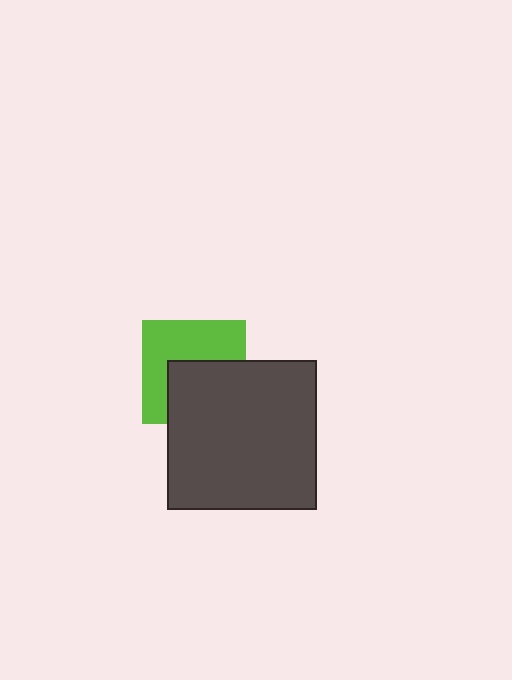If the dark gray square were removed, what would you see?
You would see the complete lime square.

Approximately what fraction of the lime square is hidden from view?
Roughly 46% of the lime square is hidden behind the dark gray square.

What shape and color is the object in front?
The object in front is a dark gray square.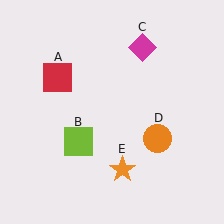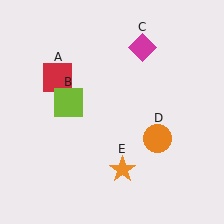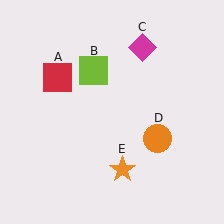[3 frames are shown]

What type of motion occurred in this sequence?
The lime square (object B) rotated clockwise around the center of the scene.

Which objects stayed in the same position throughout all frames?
Red square (object A) and magenta diamond (object C) and orange circle (object D) and orange star (object E) remained stationary.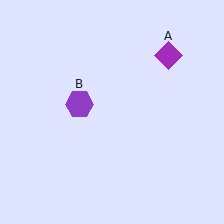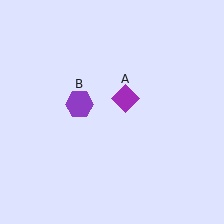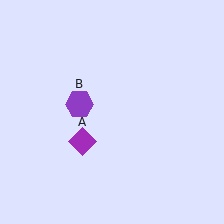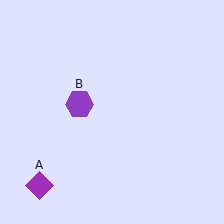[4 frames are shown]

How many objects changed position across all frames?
1 object changed position: purple diamond (object A).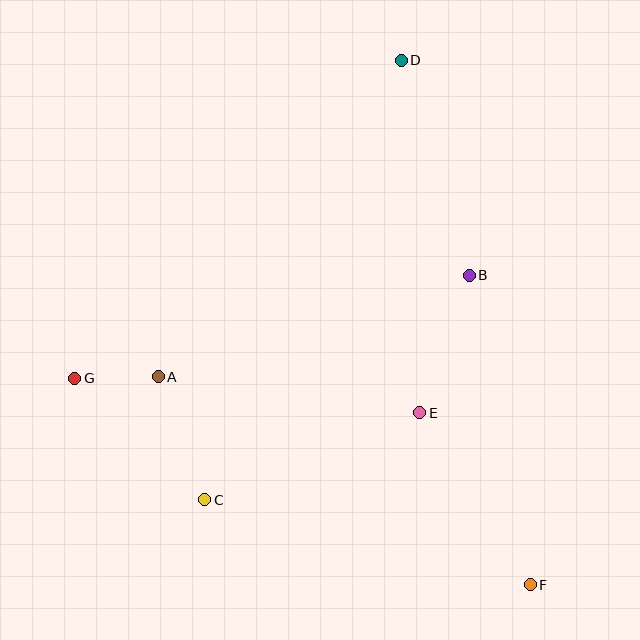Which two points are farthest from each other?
Points D and F are farthest from each other.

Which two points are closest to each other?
Points A and G are closest to each other.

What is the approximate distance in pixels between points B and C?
The distance between B and C is approximately 347 pixels.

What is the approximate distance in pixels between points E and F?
The distance between E and F is approximately 205 pixels.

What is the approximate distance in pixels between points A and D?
The distance between A and D is approximately 399 pixels.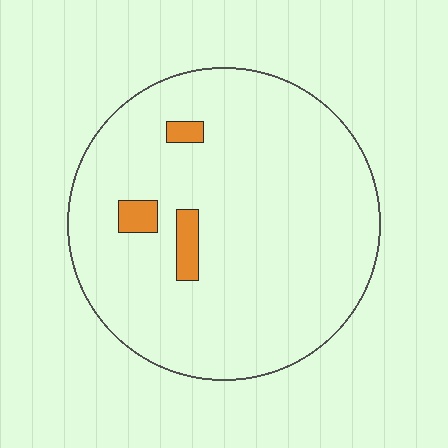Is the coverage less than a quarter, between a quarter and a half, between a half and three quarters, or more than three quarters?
Less than a quarter.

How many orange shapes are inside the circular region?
3.